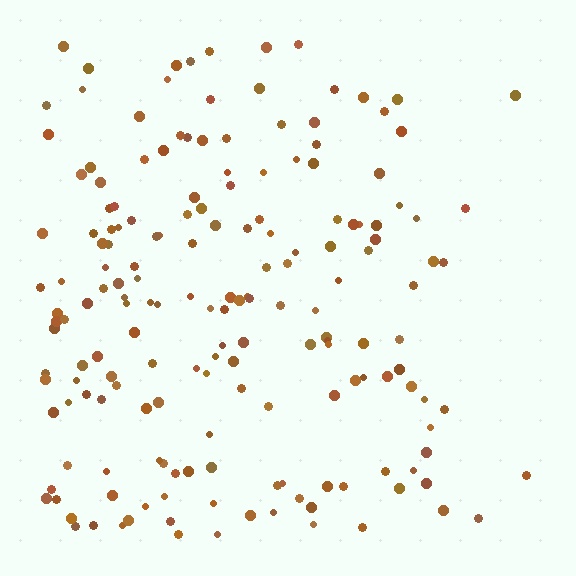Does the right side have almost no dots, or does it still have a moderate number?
Still a moderate number, just noticeably fewer than the left.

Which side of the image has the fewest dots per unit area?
The right.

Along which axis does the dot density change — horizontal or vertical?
Horizontal.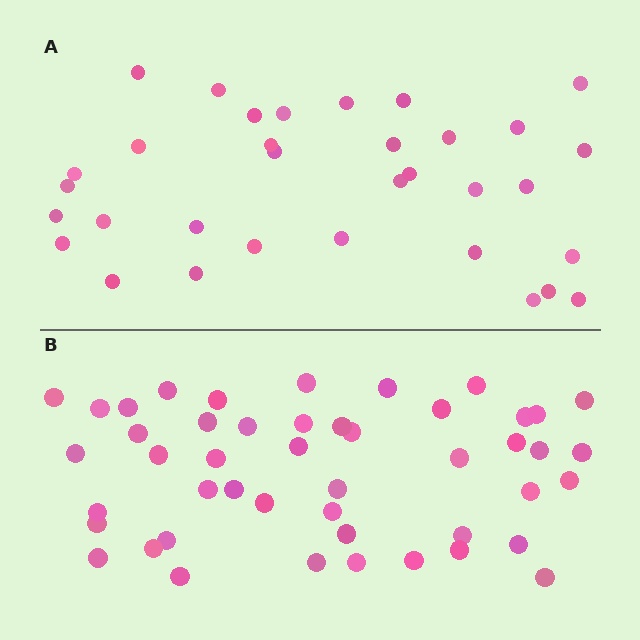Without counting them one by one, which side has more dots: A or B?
Region B (the bottom region) has more dots.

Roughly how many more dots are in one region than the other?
Region B has approximately 15 more dots than region A.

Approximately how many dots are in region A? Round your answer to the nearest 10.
About 30 dots. (The exact count is 33, which rounds to 30.)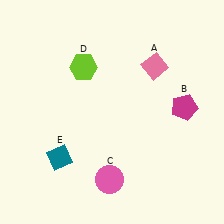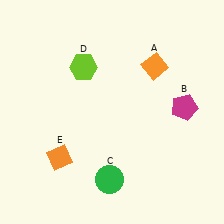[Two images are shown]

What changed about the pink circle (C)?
In Image 1, C is pink. In Image 2, it changed to green.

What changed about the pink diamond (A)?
In Image 1, A is pink. In Image 2, it changed to orange.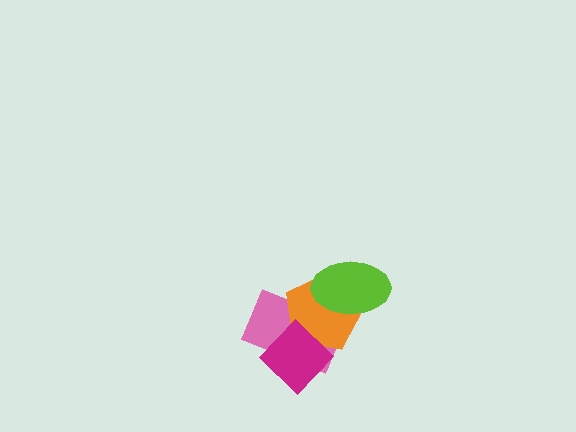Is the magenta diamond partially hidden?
No, no other shape covers it.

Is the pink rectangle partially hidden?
Yes, it is partially covered by another shape.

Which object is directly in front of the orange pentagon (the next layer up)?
The magenta diamond is directly in front of the orange pentagon.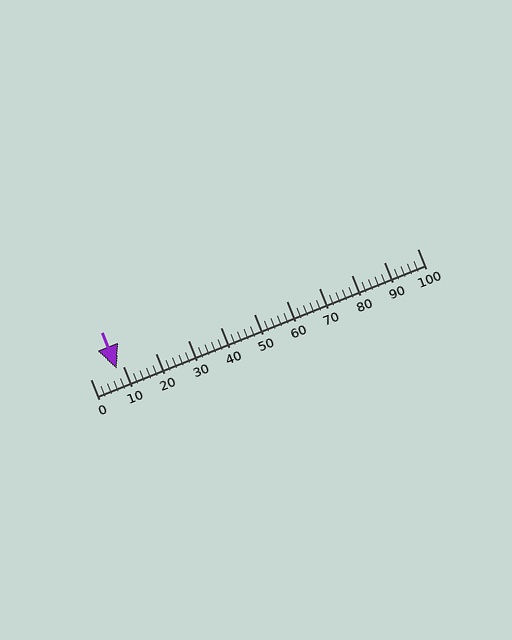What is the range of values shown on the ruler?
The ruler shows values from 0 to 100.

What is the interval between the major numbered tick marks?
The major tick marks are spaced 10 units apart.